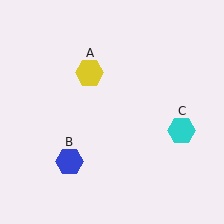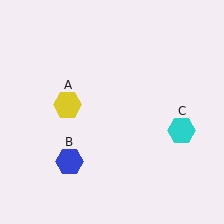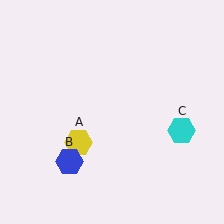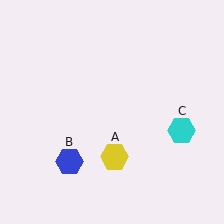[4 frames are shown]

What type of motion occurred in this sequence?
The yellow hexagon (object A) rotated counterclockwise around the center of the scene.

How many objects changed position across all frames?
1 object changed position: yellow hexagon (object A).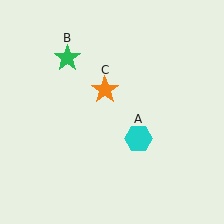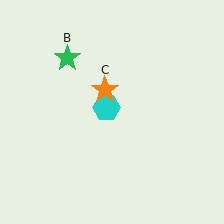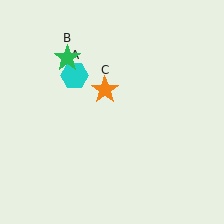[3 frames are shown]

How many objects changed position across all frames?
1 object changed position: cyan hexagon (object A).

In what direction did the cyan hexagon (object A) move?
The cyan hexagon (object A) moved up and to the left.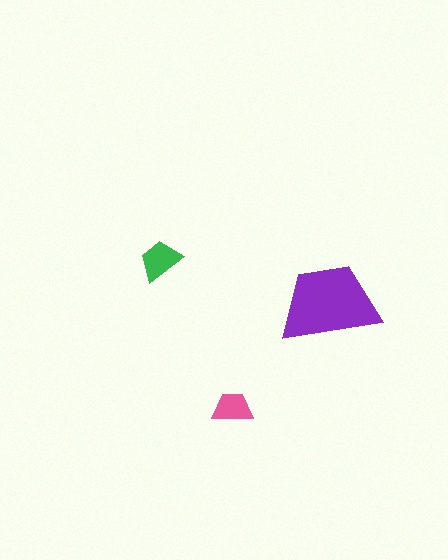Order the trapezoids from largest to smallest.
the purple one, the green one, the pink one.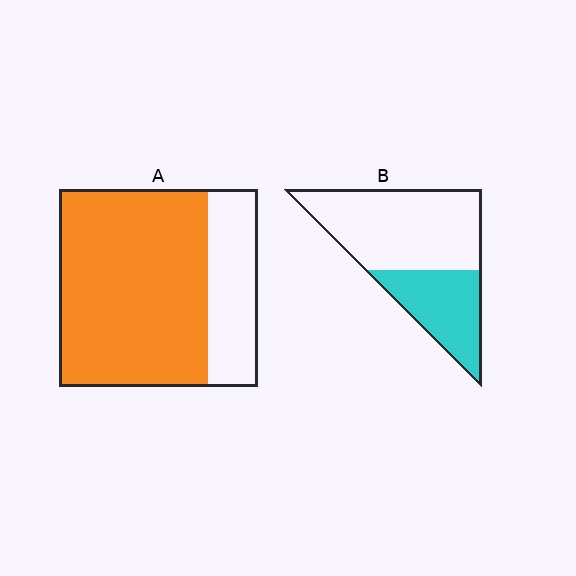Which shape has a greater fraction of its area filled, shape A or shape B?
Shape A.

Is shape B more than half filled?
No.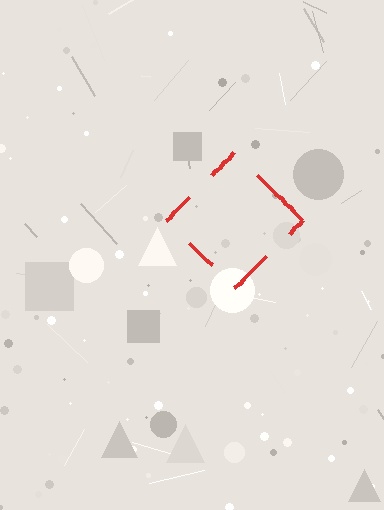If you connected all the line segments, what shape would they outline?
They would outline a diamond.